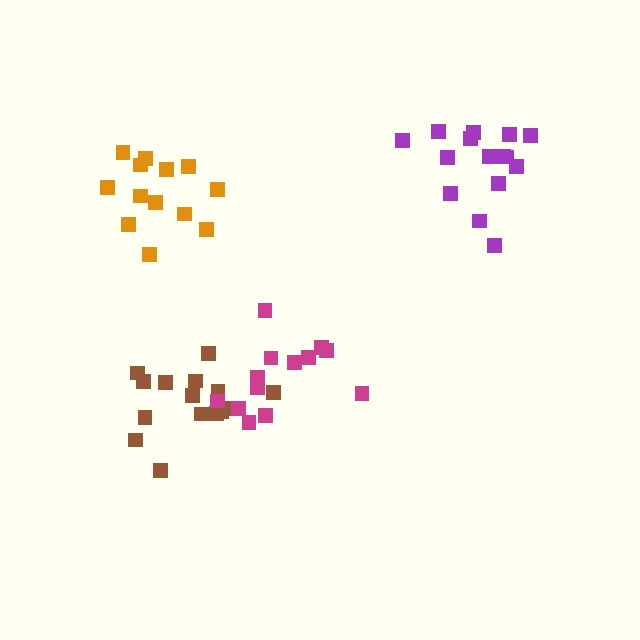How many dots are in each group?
Group 1: 15 dots, Group 2: 13 dots, Group 3: 15 dots, Group 4: 13 dots (56 total).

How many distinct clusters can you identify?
There are 4 distinct clusters.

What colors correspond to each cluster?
The clusters are colored: brown, magenta, purple, orange.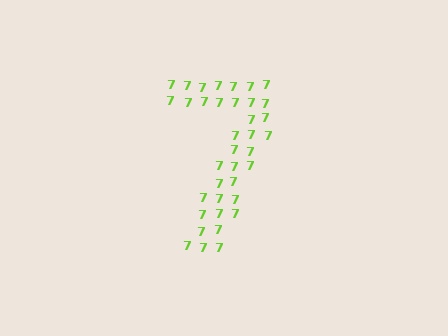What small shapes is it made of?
It is made of small digit 7's.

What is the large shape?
The large shape is the digit 7.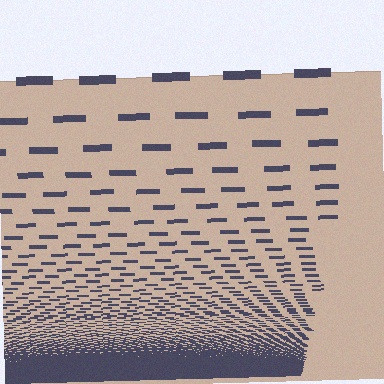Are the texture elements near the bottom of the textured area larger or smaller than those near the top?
Smaller. The gradient is inverted — elements near the bottom are smaller and denser.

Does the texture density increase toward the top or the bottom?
Density increases toward the bottom.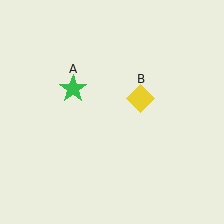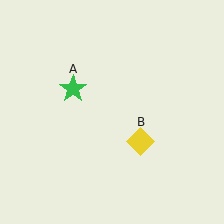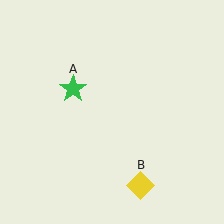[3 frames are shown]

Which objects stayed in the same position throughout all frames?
Green star (object A) remained stationary.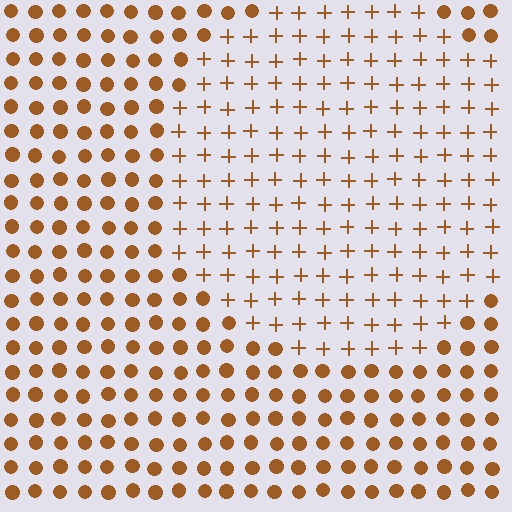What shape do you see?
I see a circle.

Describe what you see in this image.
The image is filled with small brown elements arranged in a uniform grid. A circle-shaped region contains plus signs, while the surrounding area contains circles. The boundary is defined purely by the change in element shape.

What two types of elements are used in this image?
The image uses plus signs inside the circle region and circles outside it.